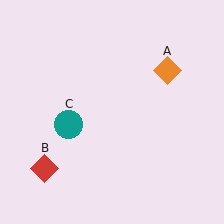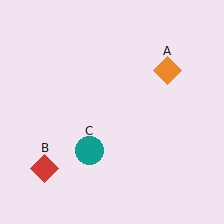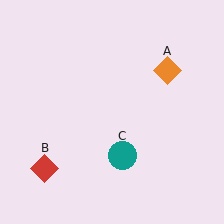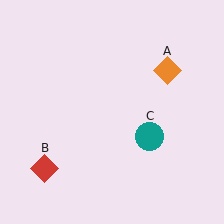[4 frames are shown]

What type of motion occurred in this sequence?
The teal circle (object C) rotated counterclockwise around the center of the scene.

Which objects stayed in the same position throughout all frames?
Orange diamond (object A) and red diamond (object B) remained stationary.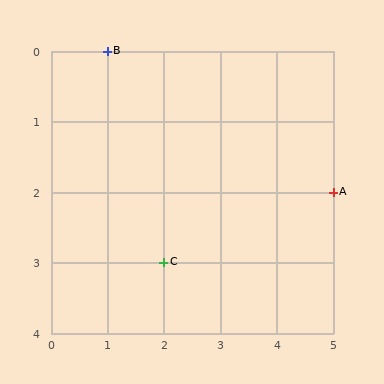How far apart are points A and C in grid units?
Points A and C are 3 columns and 1 row apart (about 3.2 grid units diagonally).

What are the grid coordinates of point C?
Point C is at grid coordinates (2, 3).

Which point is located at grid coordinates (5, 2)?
Point A is at (5, 2).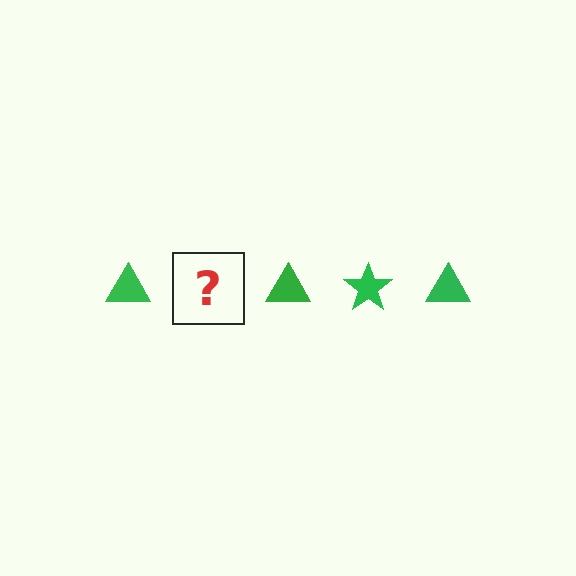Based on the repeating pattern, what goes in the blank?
The blank should be a green star.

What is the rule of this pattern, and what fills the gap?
The rule is that the pattern cycles through triangle, star shapes in green. The gap should be filled with a green star.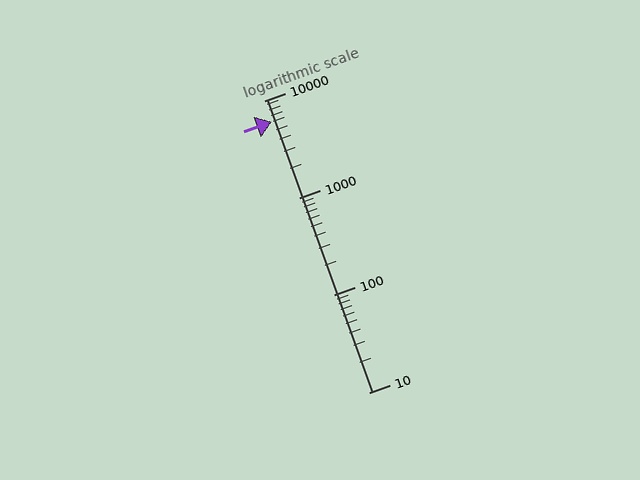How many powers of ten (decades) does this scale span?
The scale spans 3 decades, from 10 to 10000.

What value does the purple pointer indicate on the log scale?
The pointer indicates approximately 6000.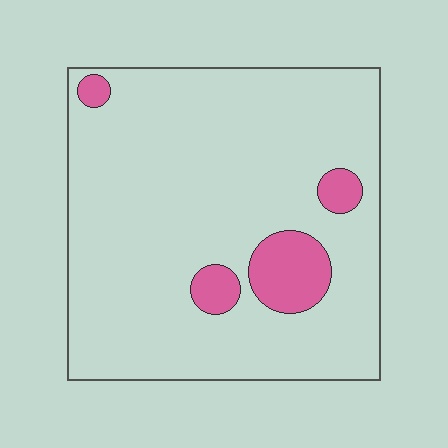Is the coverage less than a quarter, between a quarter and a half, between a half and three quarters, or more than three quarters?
Less than a quarter.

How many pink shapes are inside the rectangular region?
4.